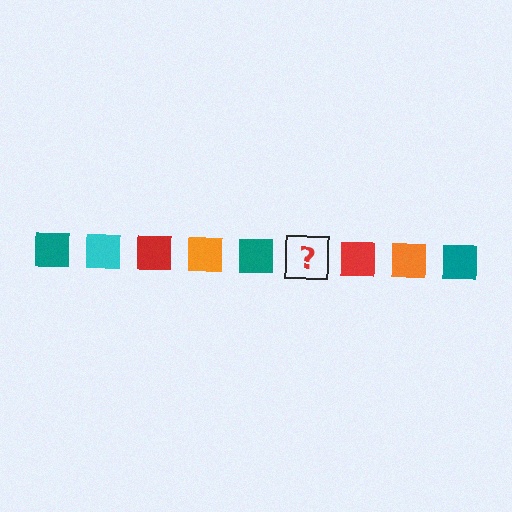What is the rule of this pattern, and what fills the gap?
The rule is that the pattern cycles through teal, cyan, red, orange squares. The gap should be filled with a cyan square.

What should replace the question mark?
The question mark should be replaced with a cyan square.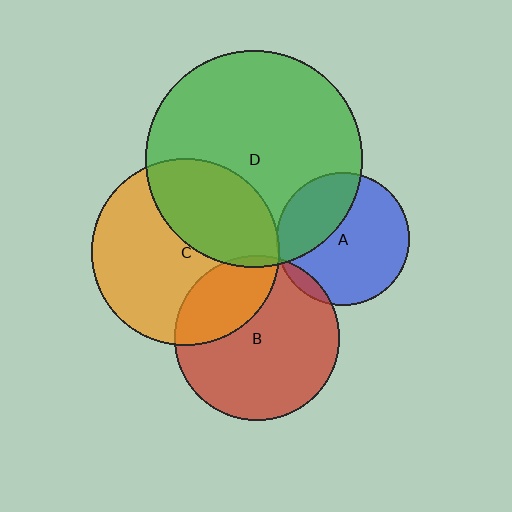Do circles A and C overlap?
Yes.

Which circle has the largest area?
Circle D (green).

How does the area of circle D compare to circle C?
Approximately 1.3 times.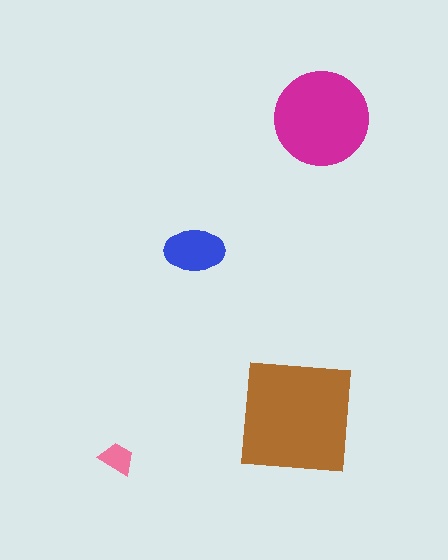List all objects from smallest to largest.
The pink trapezoid, the blue ellipse, the magenta circle, the brown square.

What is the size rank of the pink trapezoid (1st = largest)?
4th.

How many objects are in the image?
There are 4 objects in the image.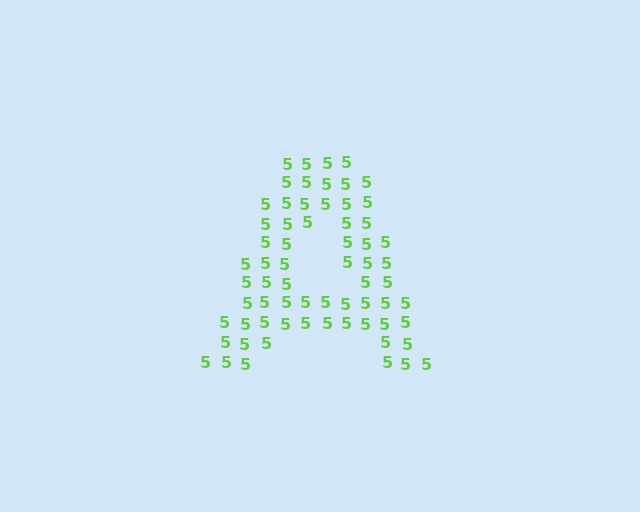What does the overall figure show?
The overall figure shows the letter A.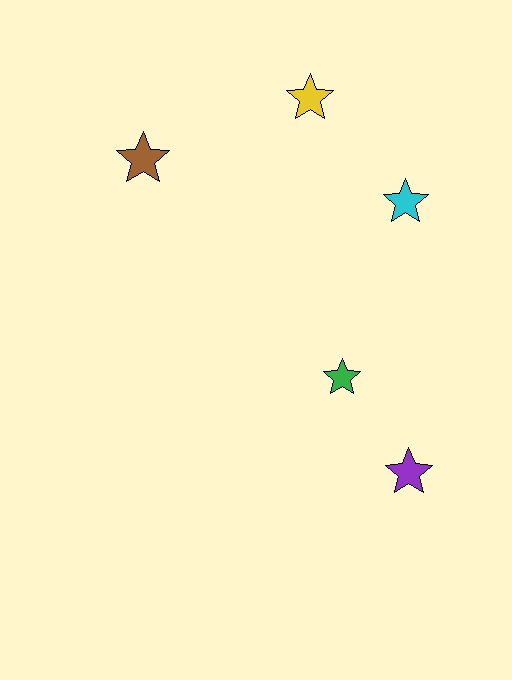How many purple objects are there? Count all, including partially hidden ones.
There is 1 purple object.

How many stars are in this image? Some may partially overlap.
There are 5 stars.